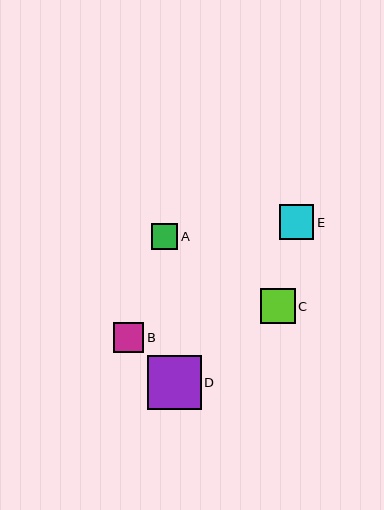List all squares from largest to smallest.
From largest to smallest: D, C, E, B, A.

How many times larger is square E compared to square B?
Square E is approximately 1.1 times the size of square B.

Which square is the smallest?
Square A is the smallest with a size of approximately 27 pixels.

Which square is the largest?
Square D is the largest with a size of approximately 53 pixels.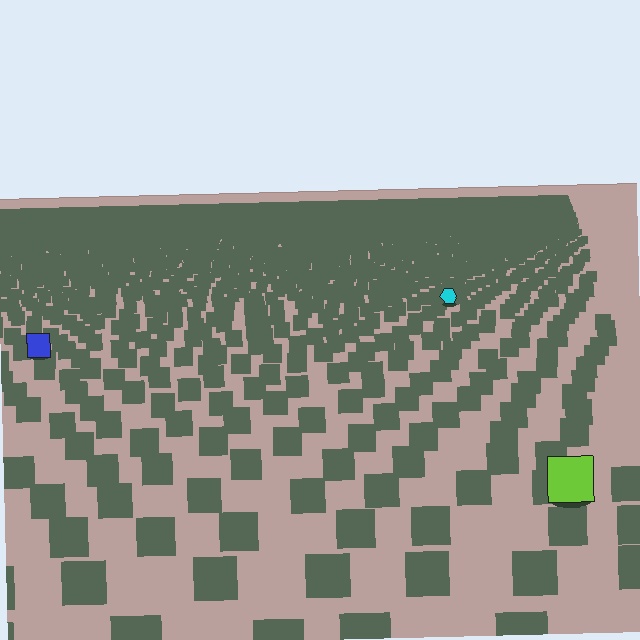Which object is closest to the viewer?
The lime square is closest. The texture marks near it are larger and more spread out.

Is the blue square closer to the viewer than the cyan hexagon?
Yes. The blue square is closer — you can tell from the texture gradient: the ground texture is coarser near it.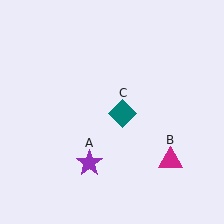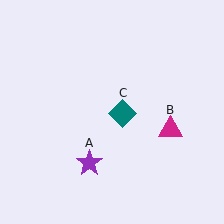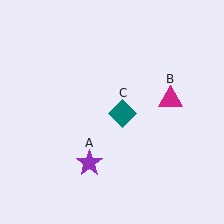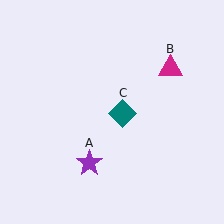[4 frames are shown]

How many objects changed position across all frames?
1 object changed position: magenta triangle (object B).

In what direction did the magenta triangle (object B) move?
The magenta triangle (object B) moved up.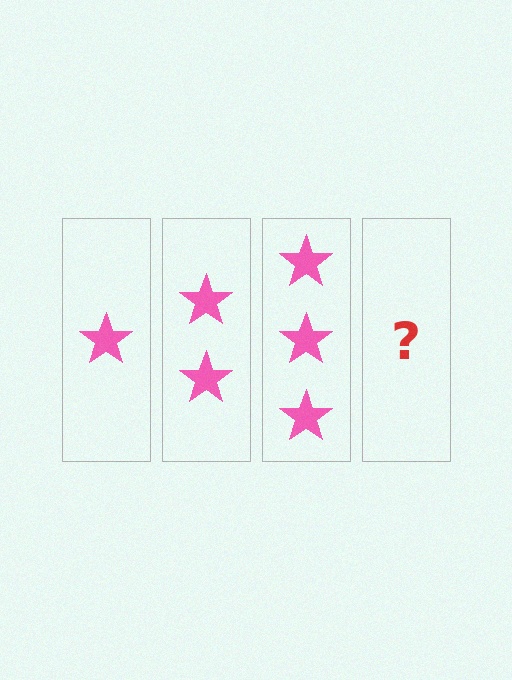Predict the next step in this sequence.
The next step is 4 stars.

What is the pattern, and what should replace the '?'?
The pattern is that each step adds one more star. The '?' should be 4 stars.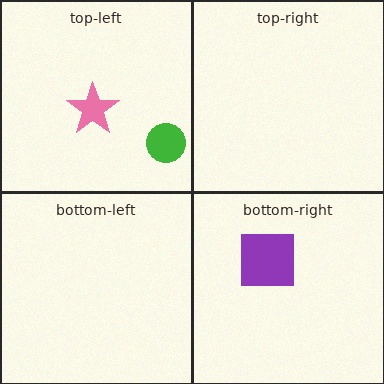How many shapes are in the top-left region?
2.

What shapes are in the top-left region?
The green circle, the pink star.